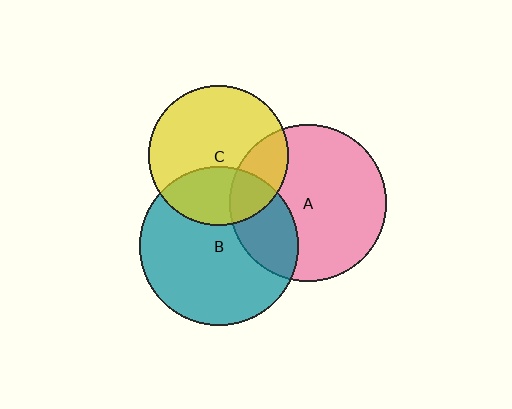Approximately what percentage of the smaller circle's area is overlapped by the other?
Approximately 30%.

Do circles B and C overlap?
Yes.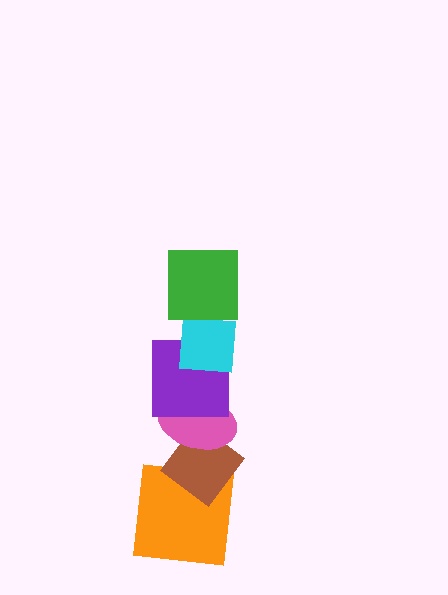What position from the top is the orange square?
The orange square is 6th from the top.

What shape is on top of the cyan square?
The green square is on top of the cyan square.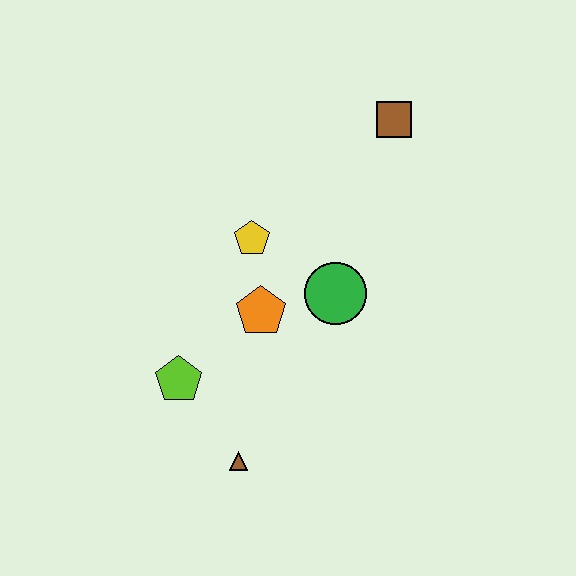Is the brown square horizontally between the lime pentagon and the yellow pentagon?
No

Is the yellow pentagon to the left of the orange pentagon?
Yes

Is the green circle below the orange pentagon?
No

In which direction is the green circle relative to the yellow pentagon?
The green circle is to the right of the yellow pentagon.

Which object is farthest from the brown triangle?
The brown square is farthest from the brown triangle.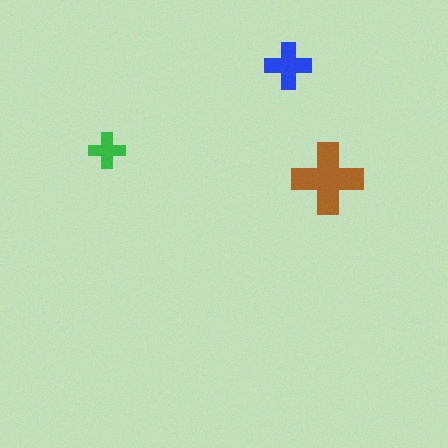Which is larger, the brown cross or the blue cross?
The brown one.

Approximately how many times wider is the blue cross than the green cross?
About 1.5 times wider.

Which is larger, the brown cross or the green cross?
The brown one.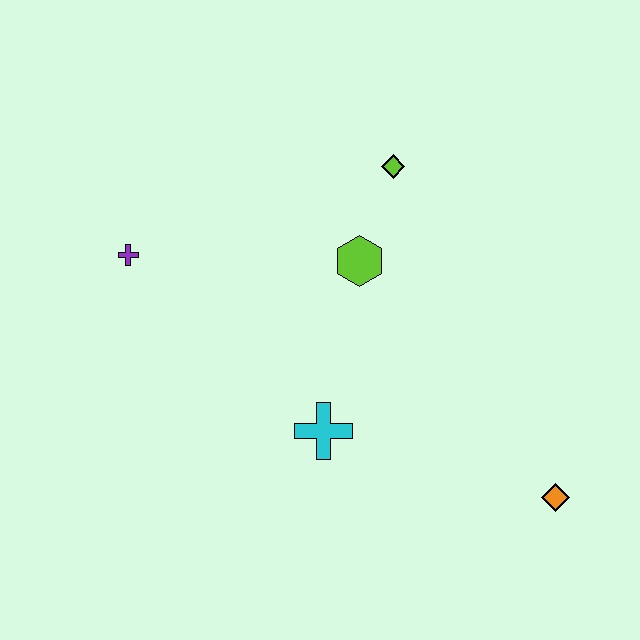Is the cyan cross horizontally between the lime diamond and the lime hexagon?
No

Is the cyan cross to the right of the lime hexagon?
No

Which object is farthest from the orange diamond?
The purple cross is farthest from the orange diamond.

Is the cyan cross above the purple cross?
No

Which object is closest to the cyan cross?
The lime hexagon is closest to the cyan cross.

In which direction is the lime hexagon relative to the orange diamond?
The lime hexagon is above the orange diamond.